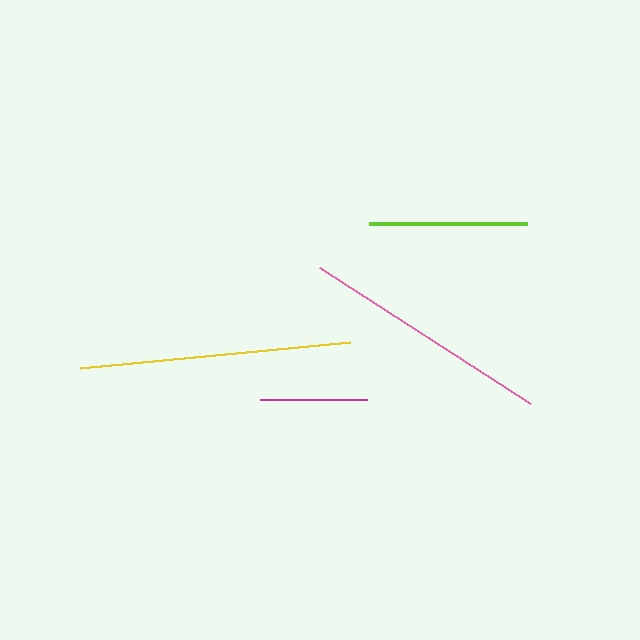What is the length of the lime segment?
The lime segment is approximately 158 pixels long.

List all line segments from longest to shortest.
From longest to shortest: yellow, pink, lime, magenta.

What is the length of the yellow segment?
The yellow segment is approximately 272 pixels long.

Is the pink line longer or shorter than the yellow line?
The yellow line is longer than the pink line.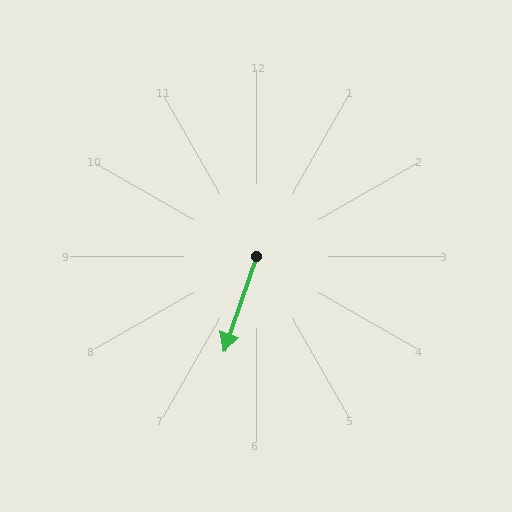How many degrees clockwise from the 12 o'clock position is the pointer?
Approximately 199 degrees.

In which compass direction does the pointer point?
South.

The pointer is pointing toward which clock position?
Roughly 7 o'clock.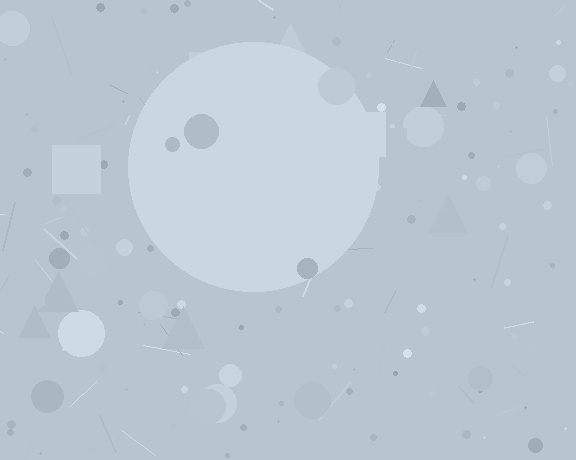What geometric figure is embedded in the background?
A circle is embedded in the background.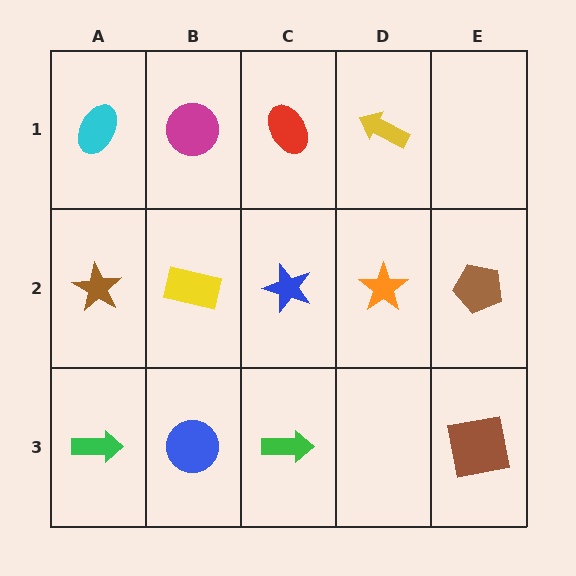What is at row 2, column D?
An orange star.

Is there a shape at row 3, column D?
No, that cell is empty.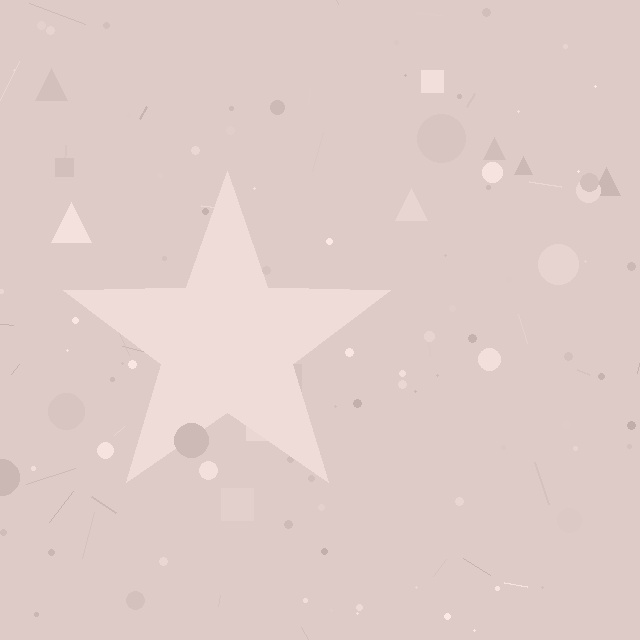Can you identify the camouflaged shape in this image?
The camouflaged shape is a star.